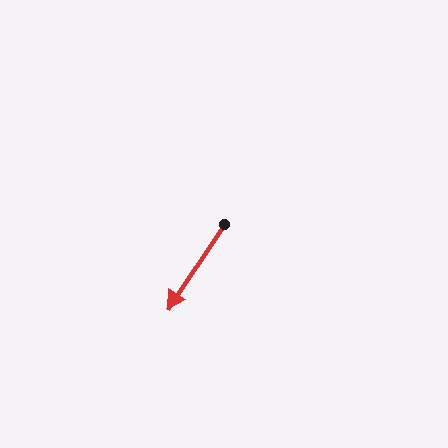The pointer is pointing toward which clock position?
Roughly 7 o'clock.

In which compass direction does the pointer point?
Southwest.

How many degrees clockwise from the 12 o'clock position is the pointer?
Approximately 214 degrees.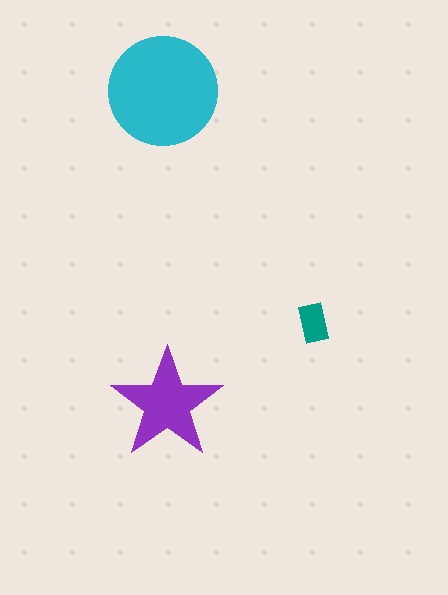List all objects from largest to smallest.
The cyan circle, the purple star, the teal rectangle.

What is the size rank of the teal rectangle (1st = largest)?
3rd.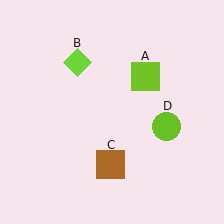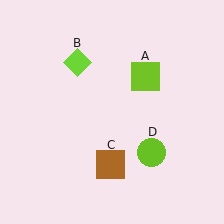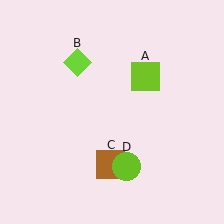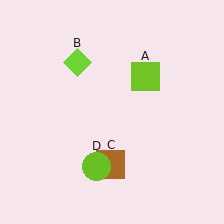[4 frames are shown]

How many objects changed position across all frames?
1 object changed position: lime circle (object D).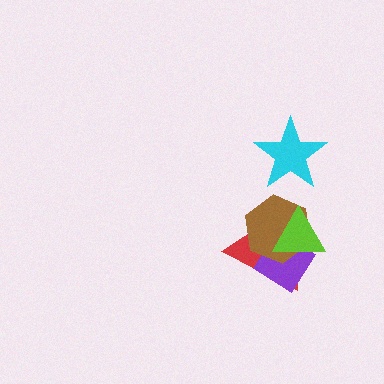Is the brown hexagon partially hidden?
Yes, it is partially covered by another shape.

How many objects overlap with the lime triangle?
3 objects overlap with the lime triangle.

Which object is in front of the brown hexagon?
The lime triangle is in front of the brown hexagon.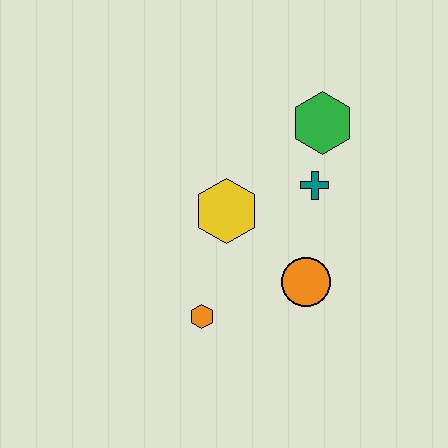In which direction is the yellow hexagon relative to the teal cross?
The yellow hexagon is to the left of the teal cross.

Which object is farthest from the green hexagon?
The orange hexagon is farthest from the green hexagon.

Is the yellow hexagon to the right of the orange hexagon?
Yes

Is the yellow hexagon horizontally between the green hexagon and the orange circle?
No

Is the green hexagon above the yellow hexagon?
Yes